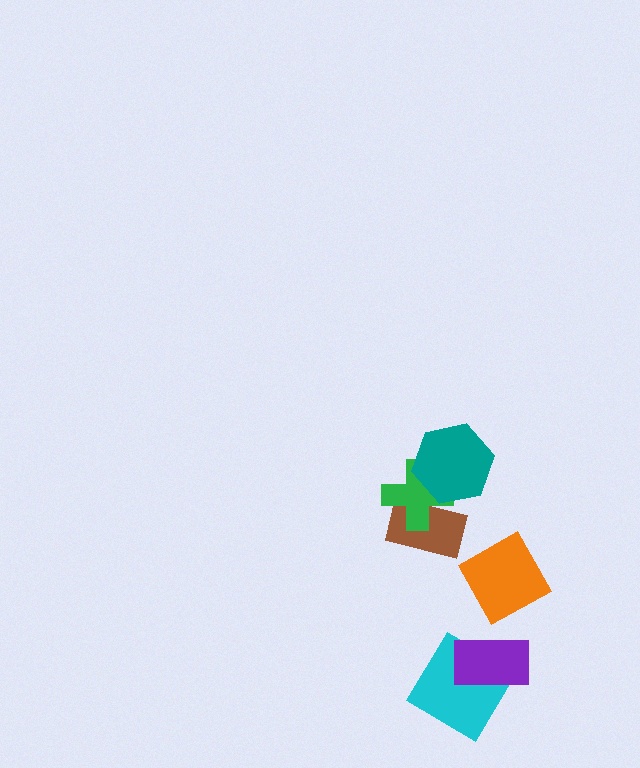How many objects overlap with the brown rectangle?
2 objects overlap with the brown rectangle.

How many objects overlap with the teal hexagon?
2 objects overlap with the teal hexagon.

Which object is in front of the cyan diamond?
The purple rectangle is in front of the cyan diamond.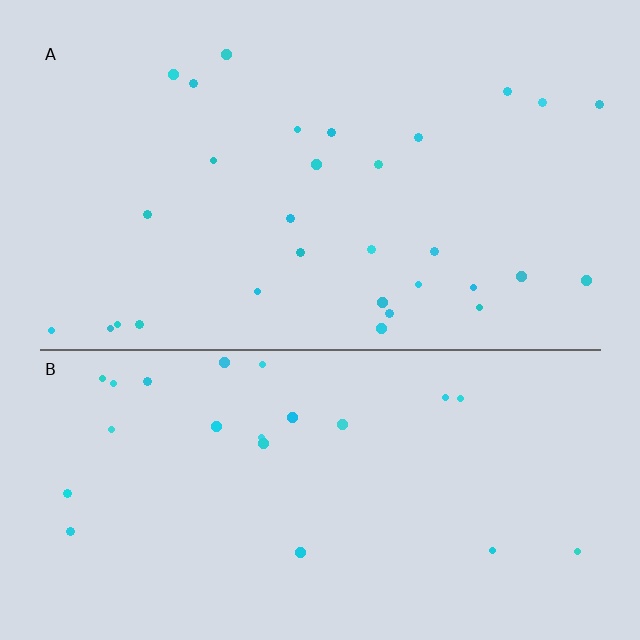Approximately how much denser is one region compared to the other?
Approximately 1.3× — region A over region B.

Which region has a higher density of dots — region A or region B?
A (the top).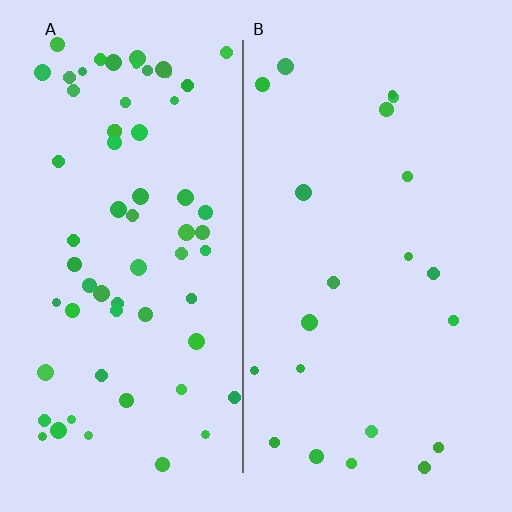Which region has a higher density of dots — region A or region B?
A (the left).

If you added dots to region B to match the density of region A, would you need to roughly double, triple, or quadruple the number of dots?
Approximately triple.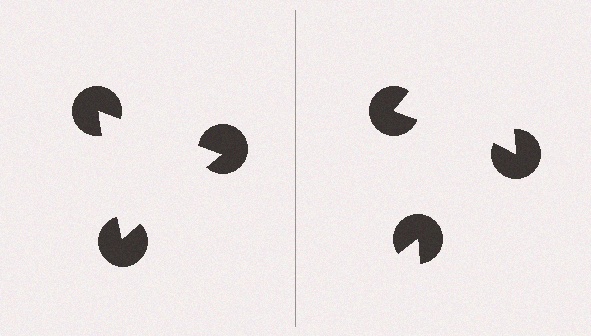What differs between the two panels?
The pac-man discs are positioned identically on both sides; only the wedge orientations differ. On the left they align to a triangle; on the right they are misaligned.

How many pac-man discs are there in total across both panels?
6 — 3 on each side.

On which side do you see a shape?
An illusory triangle appears on the left side. On the right side the wedge cuts are rotated, so no coherent shape forms.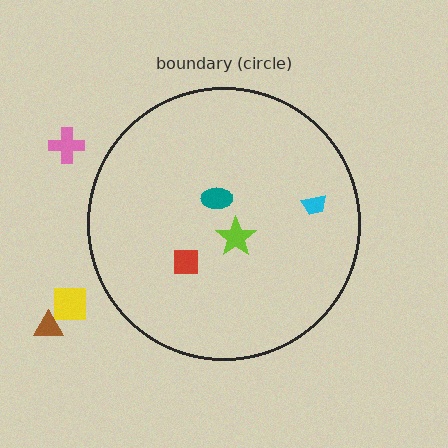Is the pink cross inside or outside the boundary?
Outside.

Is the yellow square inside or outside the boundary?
Outside.